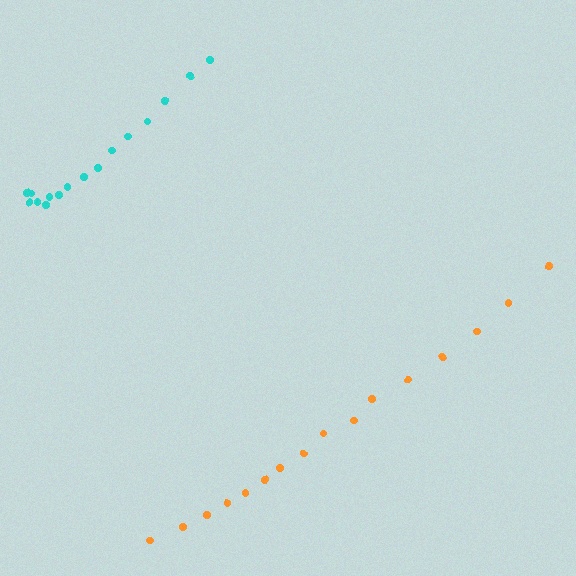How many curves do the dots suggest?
There are 2 distinct paths.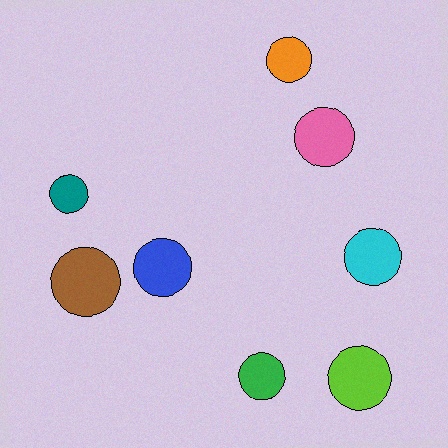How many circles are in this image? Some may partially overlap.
There are 8 circles.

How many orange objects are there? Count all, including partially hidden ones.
There is 1 orange object.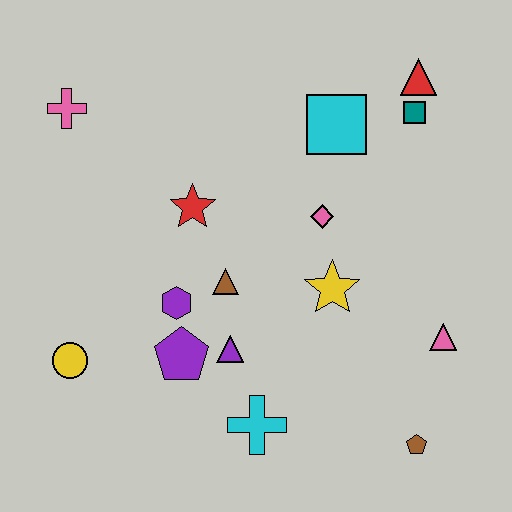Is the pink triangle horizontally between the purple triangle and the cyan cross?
No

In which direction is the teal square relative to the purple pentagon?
The teal square is above the purple pentagon.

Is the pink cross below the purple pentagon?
No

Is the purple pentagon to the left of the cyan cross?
Yes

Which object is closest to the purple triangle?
The purple pentagon is closest to the purple triangle.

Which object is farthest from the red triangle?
The yellow circle is farthest from the red triangle.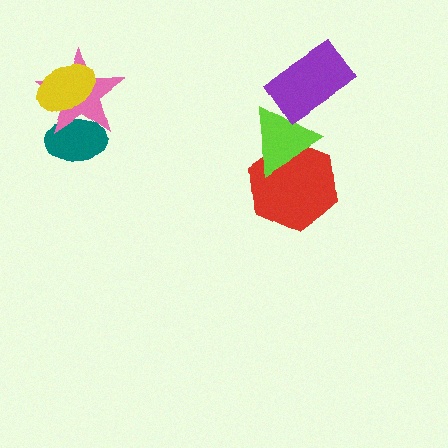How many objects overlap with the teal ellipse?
2 objects overlap with the teal ellipse.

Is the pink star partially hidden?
Yes, it is partially covered by another shape.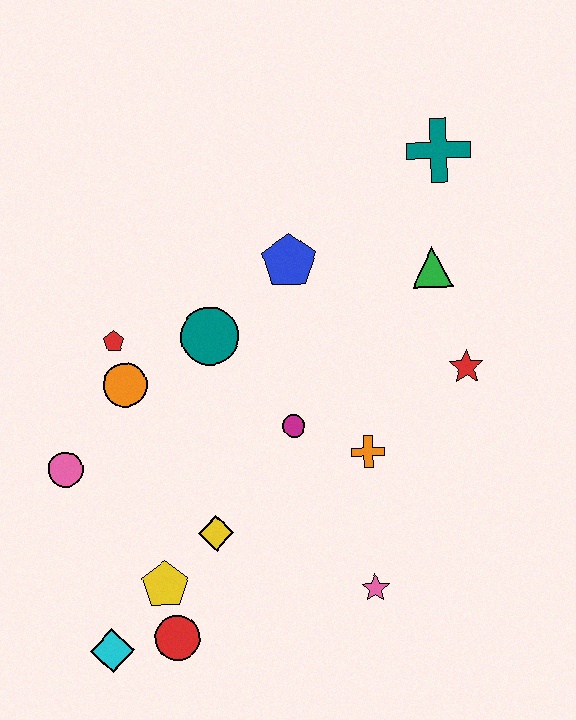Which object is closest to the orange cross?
The magenta circle is closest to the orange cross.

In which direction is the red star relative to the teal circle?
The red star is to the right of the teal circle.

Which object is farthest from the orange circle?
The teal cross is farthest from the orange circle.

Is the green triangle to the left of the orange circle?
No